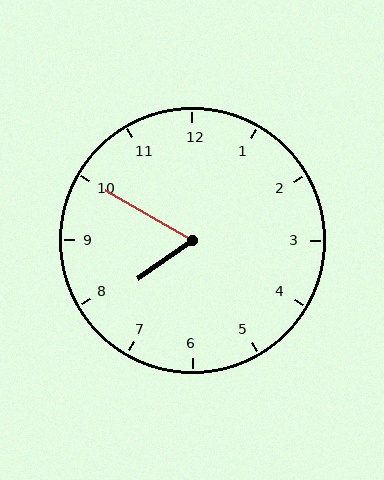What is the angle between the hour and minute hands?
Approximately 65 degrees.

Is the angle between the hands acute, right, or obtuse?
It is acute.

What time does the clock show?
7:50.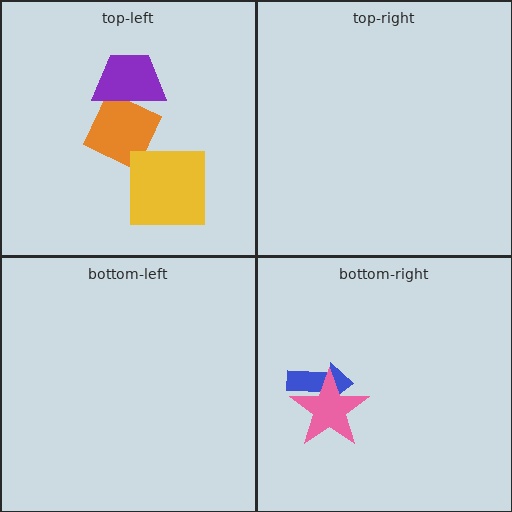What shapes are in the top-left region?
The orange diamond, the purple trapezoid, the yellow square.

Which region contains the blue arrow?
The bottom-right region.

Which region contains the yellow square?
The top-left region.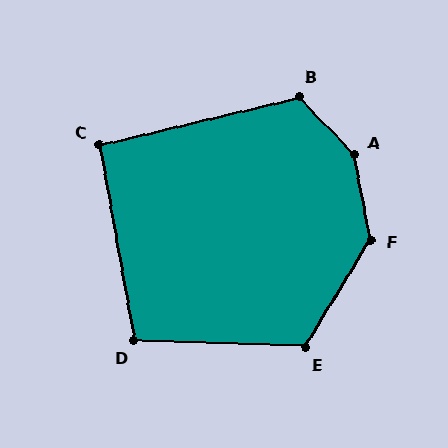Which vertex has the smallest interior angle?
C, at approximately 94 degrees.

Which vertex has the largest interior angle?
A, at approximately 147 degrees.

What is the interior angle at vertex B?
Approximately 120 degrees (obtuse).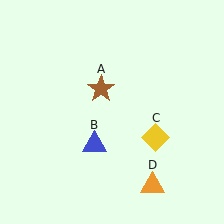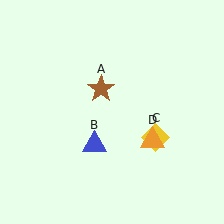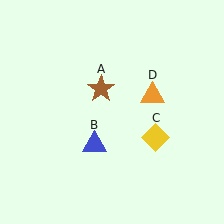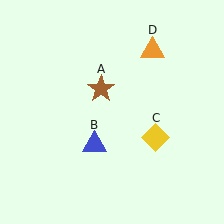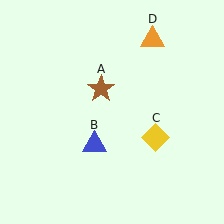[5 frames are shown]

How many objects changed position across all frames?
1 object changed position: orange triangle (object D).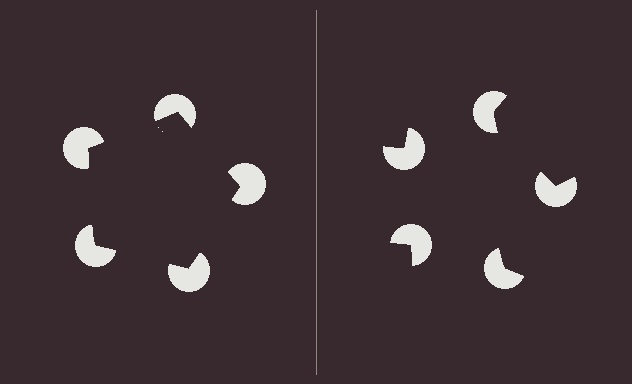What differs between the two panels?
The pac-man discs are positioned identically on both sides; only the wedge orientations differ. On the left they align to a pentagon; on the right they are misaligned.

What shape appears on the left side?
An illusory pentagon.